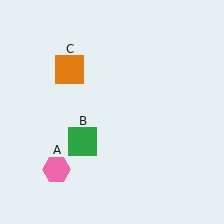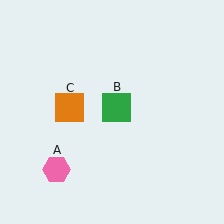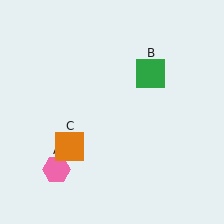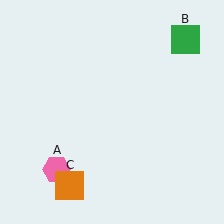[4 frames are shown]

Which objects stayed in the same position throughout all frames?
Pink hexagon (object A) remained stationary.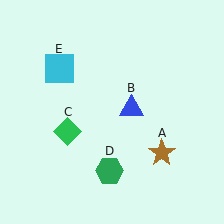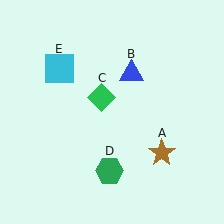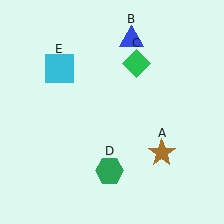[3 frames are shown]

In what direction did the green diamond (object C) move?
The green diamond (object C) moved up and to the right.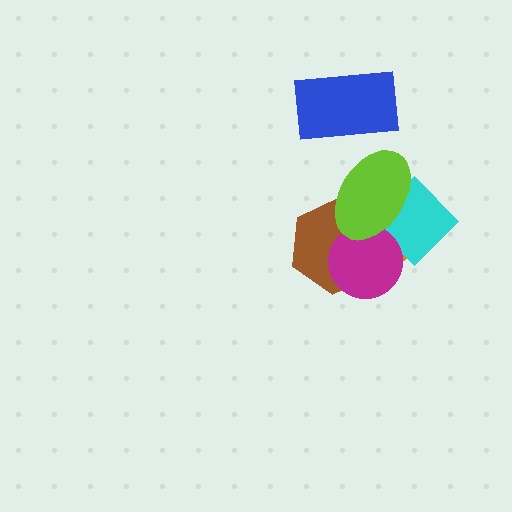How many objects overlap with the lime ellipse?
4 objects overlap with the lime ellipse.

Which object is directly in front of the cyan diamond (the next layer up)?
The magenta circle is directly in front of the cyan diamond.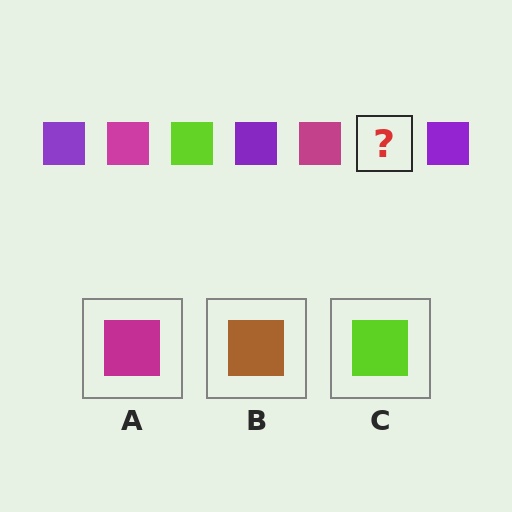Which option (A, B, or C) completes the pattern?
C.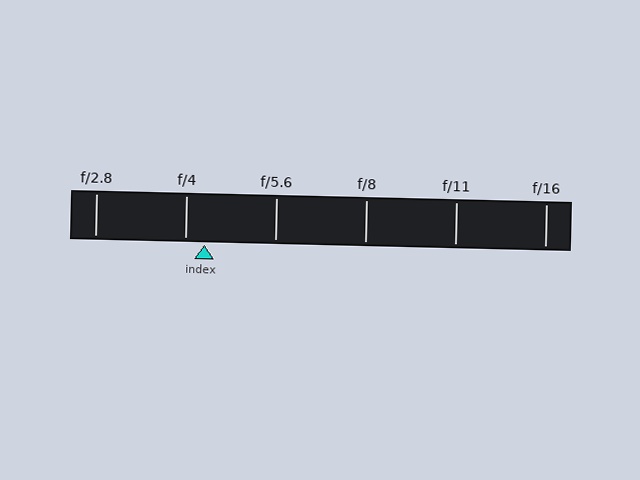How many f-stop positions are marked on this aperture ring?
There are 6 f-stop positions marked.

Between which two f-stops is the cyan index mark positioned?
The index mark is between f/4 and f/5.6.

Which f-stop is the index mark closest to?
The index mark is closest to f/4.